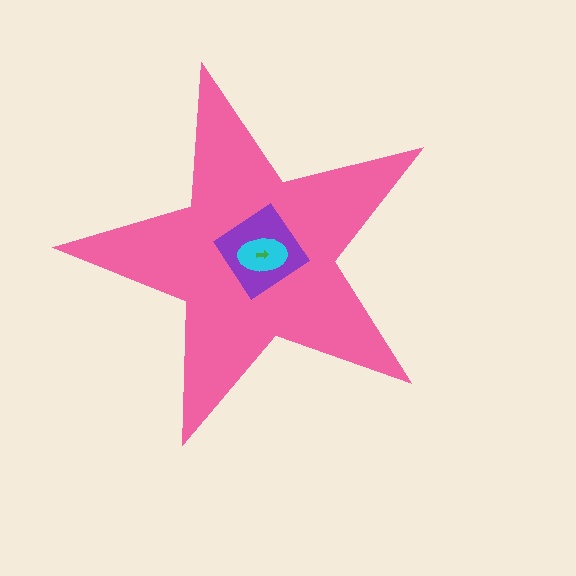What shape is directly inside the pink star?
The purple diamond.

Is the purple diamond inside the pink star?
Yes.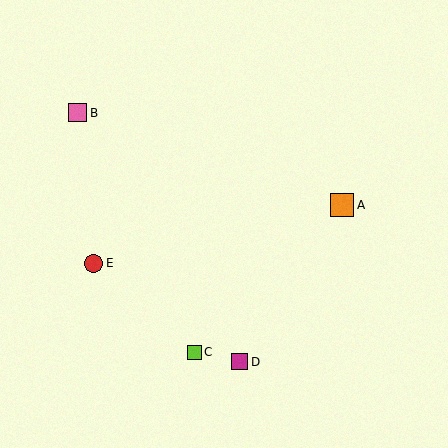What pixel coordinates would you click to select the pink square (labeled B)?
Click at (78, 113) to select the pink square B.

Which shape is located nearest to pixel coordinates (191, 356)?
The lime square (labeled C) at (194, 352) is nearest to that location.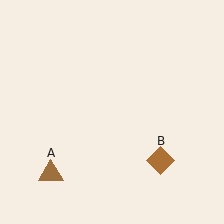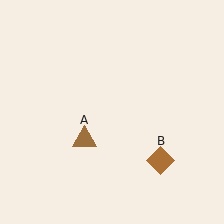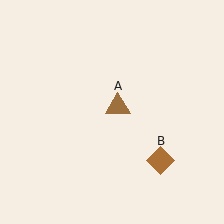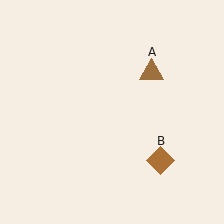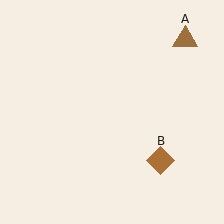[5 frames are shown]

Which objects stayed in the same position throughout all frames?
Brown diamond (object B) remained stationary.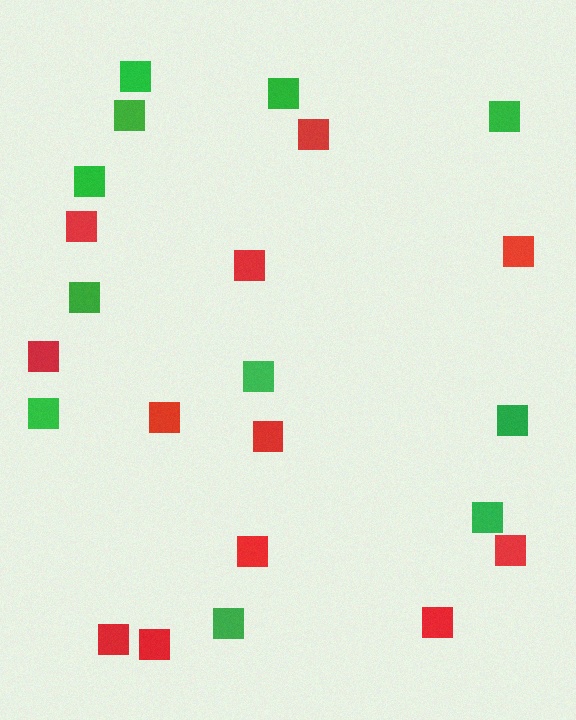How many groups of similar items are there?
There are 2 groups: one group of red squares (12) and one group of green squares (11).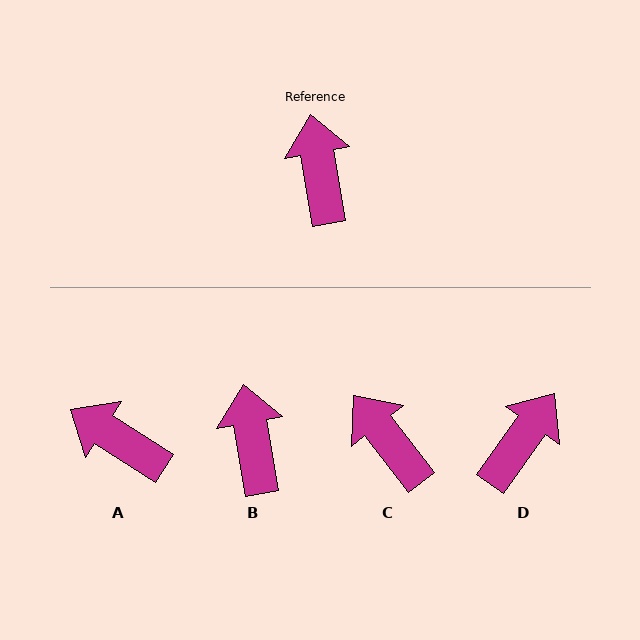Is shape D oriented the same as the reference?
No, it is off by about 45 degrees.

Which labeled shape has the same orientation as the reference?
B.